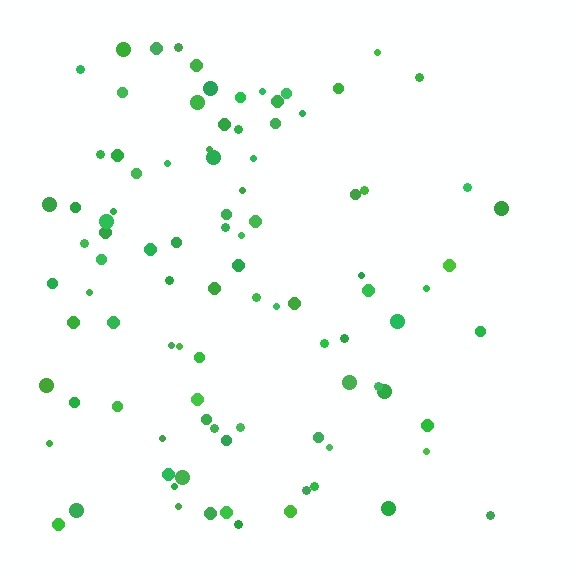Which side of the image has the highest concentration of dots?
The left.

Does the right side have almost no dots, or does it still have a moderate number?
Still a moderate number, just noticeably fewer than the left.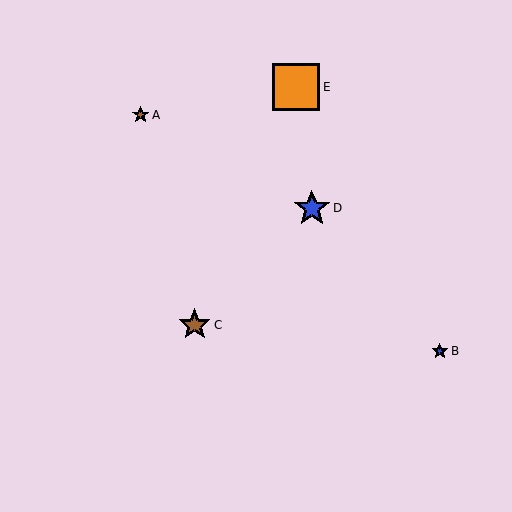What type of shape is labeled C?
Shape C is a brown star.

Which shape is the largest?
The orange square (labeled E) is the largest.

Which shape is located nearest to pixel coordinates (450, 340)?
The blue star (labeled B) at (440, 351) is nearest to that location.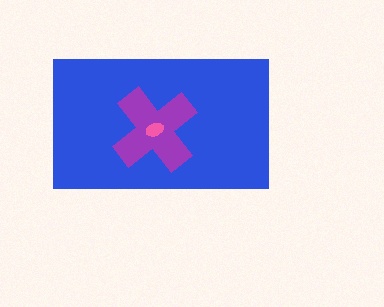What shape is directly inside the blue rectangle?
The purple cross.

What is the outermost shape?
The blue rectangle.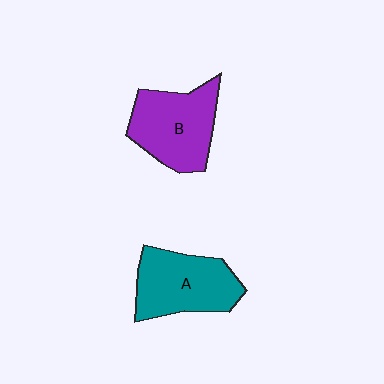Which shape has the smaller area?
Shape A (teal).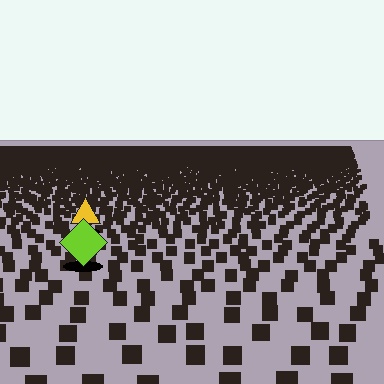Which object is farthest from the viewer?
The yellow triangle is farthest from the viewer. It appears smaller and the ground texture around it is denser.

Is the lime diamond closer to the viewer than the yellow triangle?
Yes. The lime diamond is closer — you can tell from the texture gradient: the ground texture is coarser near it.